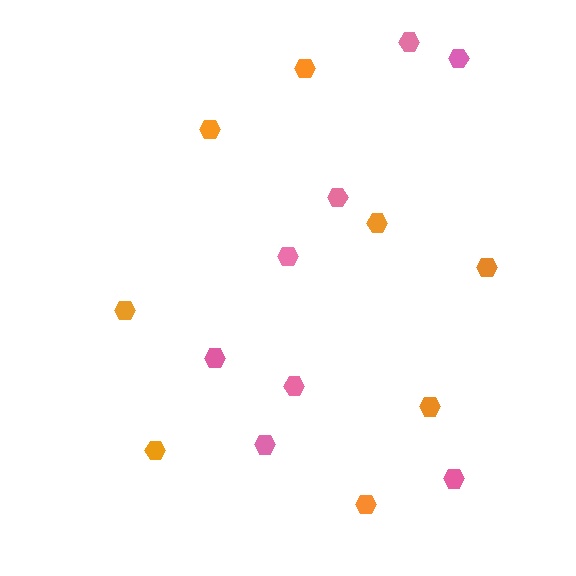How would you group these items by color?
There are 2 groups: one group of orange hexagons (8) and one group of pink hexagons (8).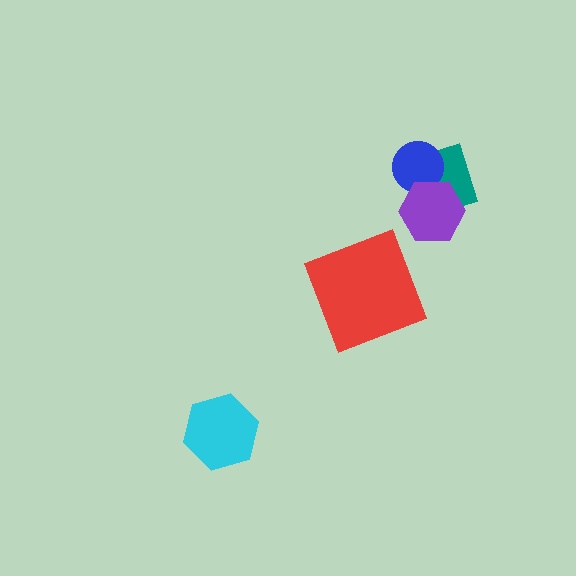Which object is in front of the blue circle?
The purple hexagon is in front of the blue circle.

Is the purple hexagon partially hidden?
No, no other shape covers it.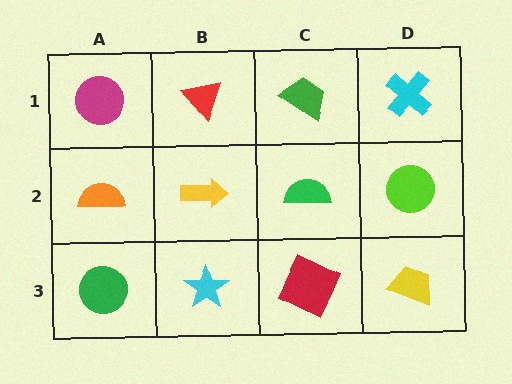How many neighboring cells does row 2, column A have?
3.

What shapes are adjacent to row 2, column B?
A red triangle (row 1, column B), a cyan star (row 3, column B), an orange semicircle (row 2, column A), a green semicircle (row 2, column C).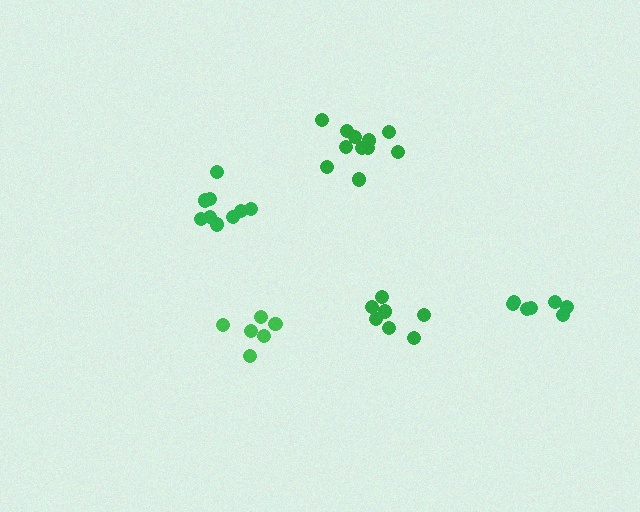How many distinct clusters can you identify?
There are 5 distinct clusters.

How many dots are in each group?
Group 1: 11 dots, Group 2: 7 dots, Group 3: 7 dots, Group 4: 9 dots, Group 5: 6 dots (40 total).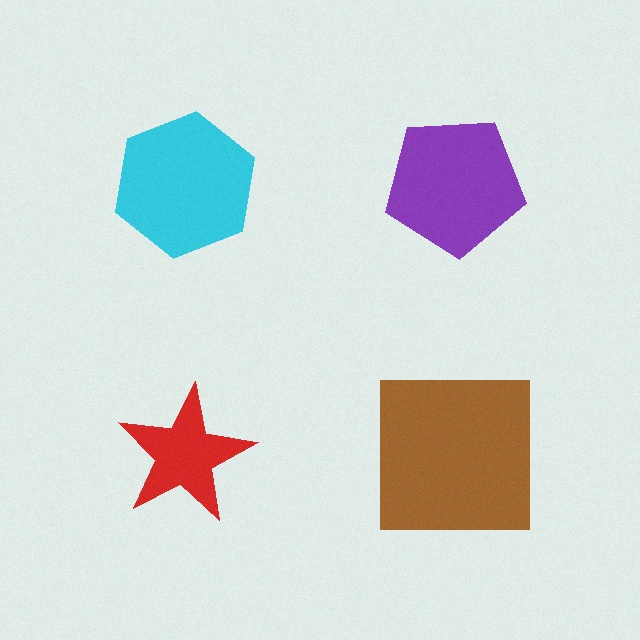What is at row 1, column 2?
A purple pentagon.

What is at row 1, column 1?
A cyan hexagon.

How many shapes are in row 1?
2 shapes.